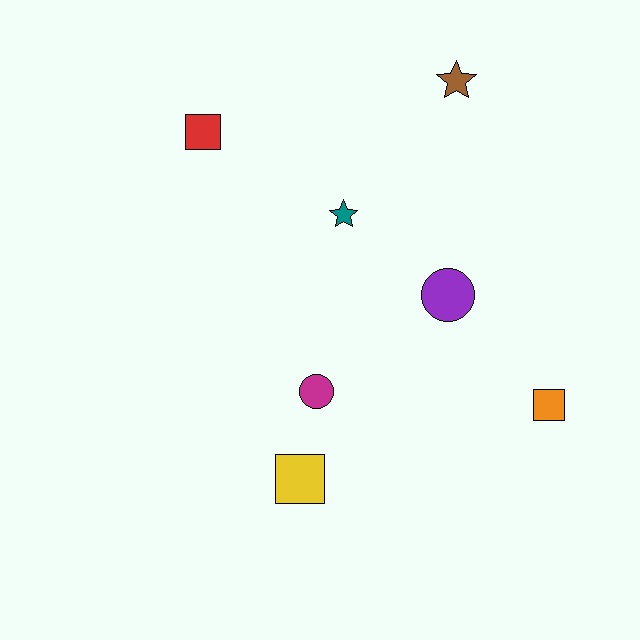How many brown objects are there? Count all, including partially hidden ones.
There is 1 brown object.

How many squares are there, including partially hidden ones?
There are 3 squares.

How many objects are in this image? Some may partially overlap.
There are 7 objects.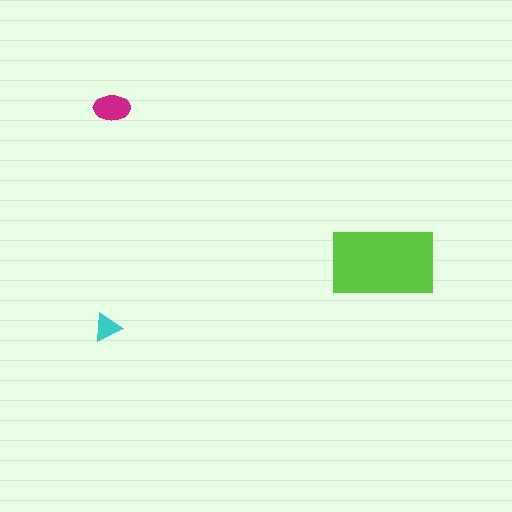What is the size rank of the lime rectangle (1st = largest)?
1st.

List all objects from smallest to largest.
The cyan triangle, the magenta ellipse, the lime rectangle.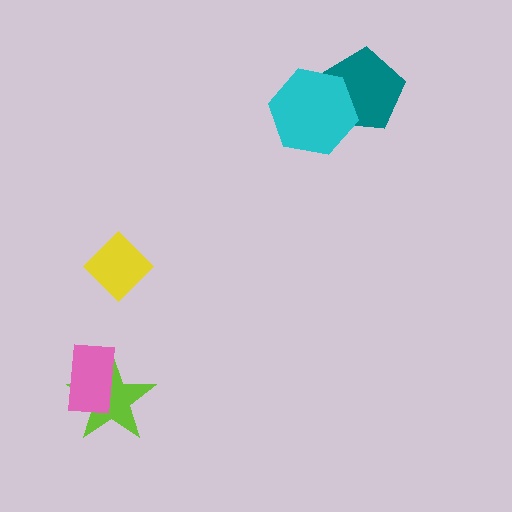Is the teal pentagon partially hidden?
Yes, it is partially covered by another shape.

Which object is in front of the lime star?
The pink rectangle is in front of the lime star.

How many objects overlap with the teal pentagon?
1 object overlaps with the teal pentagon.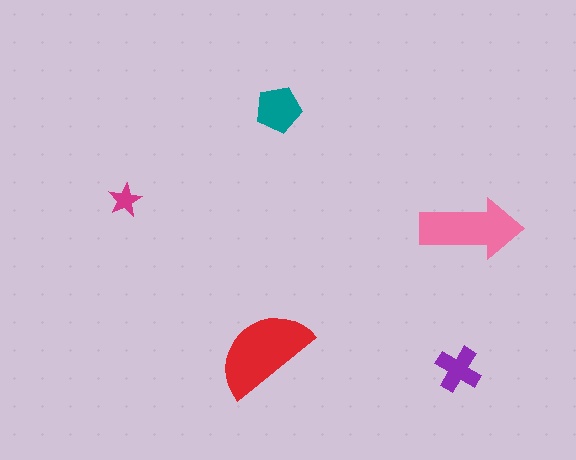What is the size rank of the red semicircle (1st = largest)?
1st.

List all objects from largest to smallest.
The red semicircle, the pink arrow, the teal pentagon, the purple cross, the magenta star.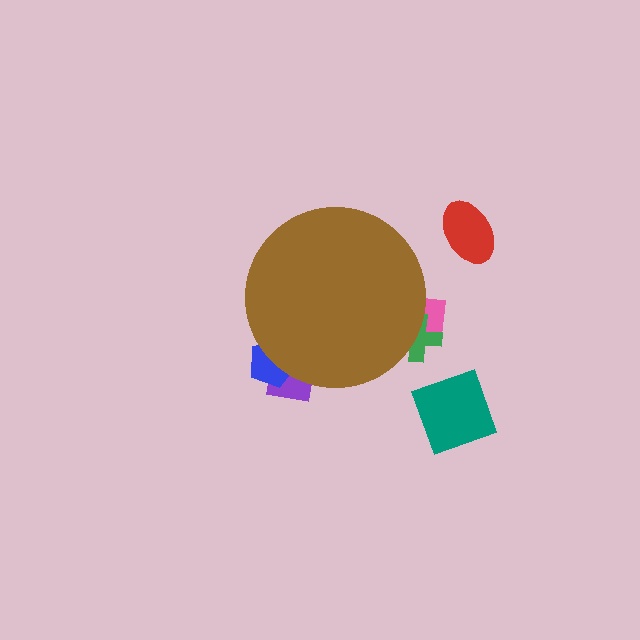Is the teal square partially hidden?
No, the teal square is fully visible.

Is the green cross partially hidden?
Yes, the green cross is partially hidden behind the brown circle.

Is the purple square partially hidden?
Yes, the purple square is partially hidden behind the brown circle.